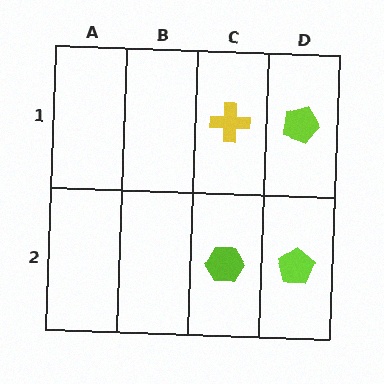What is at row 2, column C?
A lime hexagon.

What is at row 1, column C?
A yellow cross.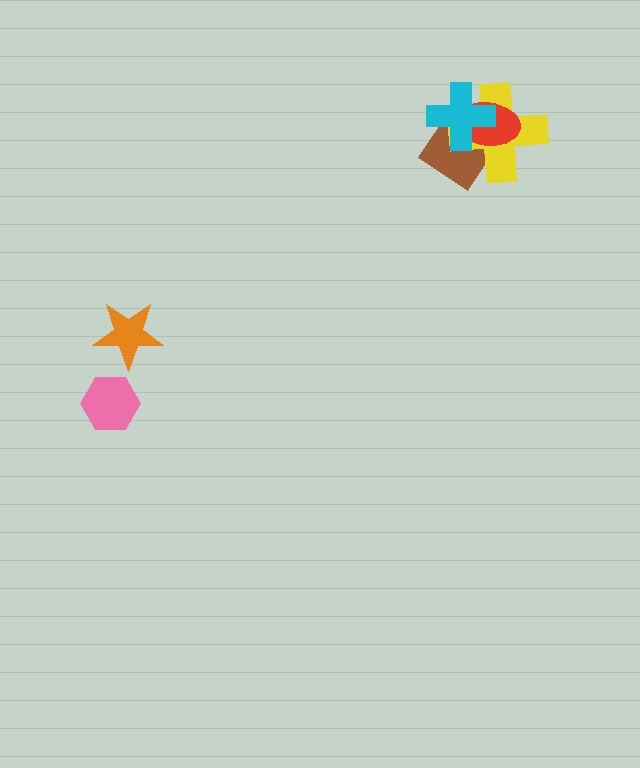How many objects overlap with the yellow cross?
3 objects overlap with the yellow cross.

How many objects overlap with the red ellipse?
3 objects overlap with the red ellipse.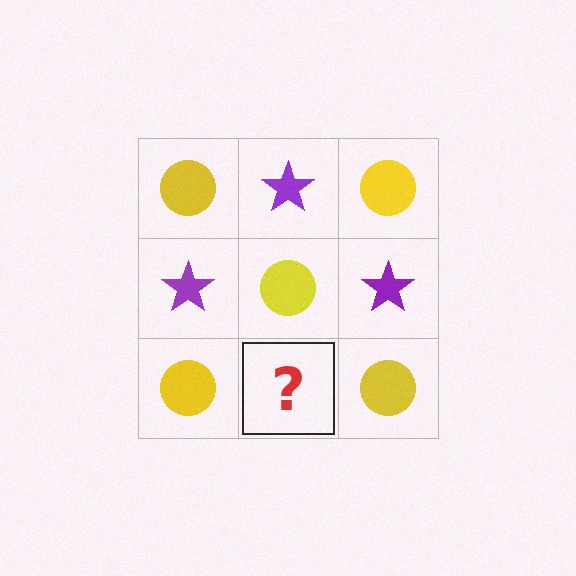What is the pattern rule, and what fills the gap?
The rule is that it alternates yellow circle and purple star in a checkerboard pattern. The gap should be filled with a purple star.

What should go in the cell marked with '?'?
The missing cell should contain a purple star.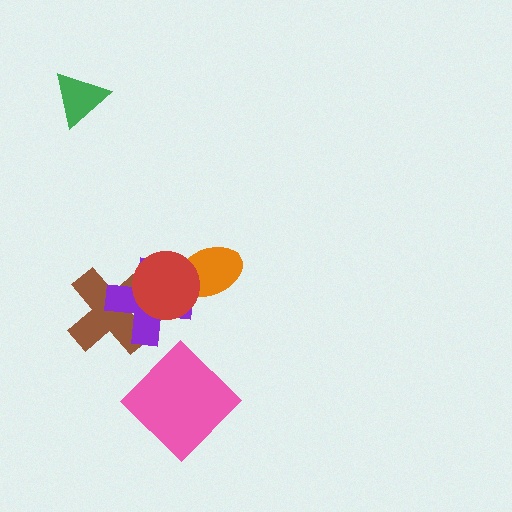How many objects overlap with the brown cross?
2 objects overlap with the brown cross.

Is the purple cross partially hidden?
Yes, it is partially covered by another shape.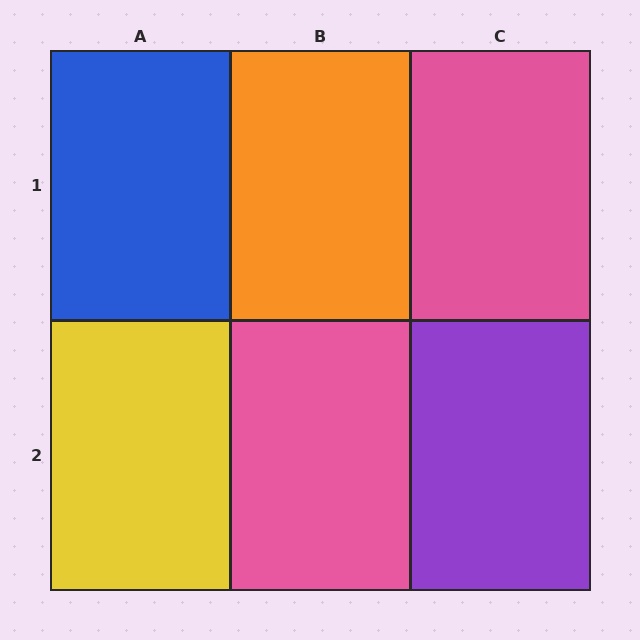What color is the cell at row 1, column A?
Blue.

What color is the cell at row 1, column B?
Orange.